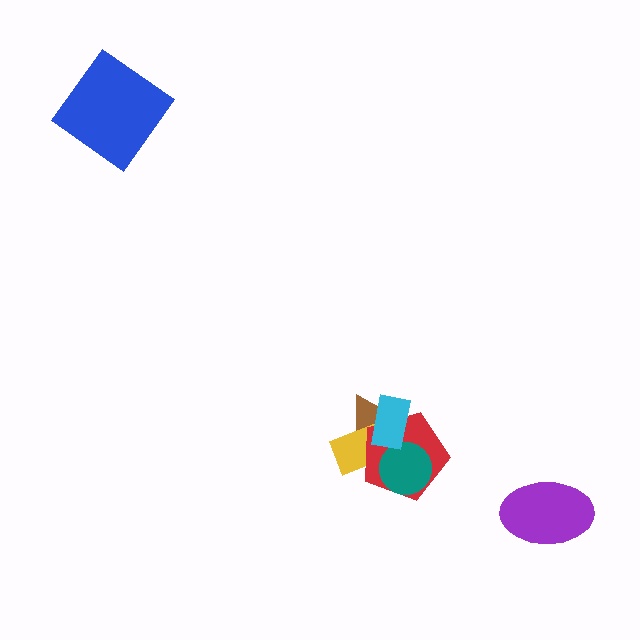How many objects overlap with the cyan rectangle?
3 objects overlap with the cyan rectangle.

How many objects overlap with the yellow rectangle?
4 objects overlap with the yellow rectangle.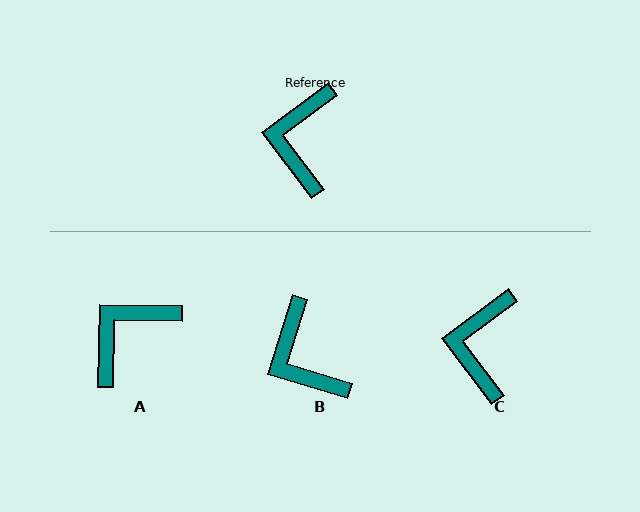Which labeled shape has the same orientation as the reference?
C.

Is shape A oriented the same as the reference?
No, it is off by about 38 degrees.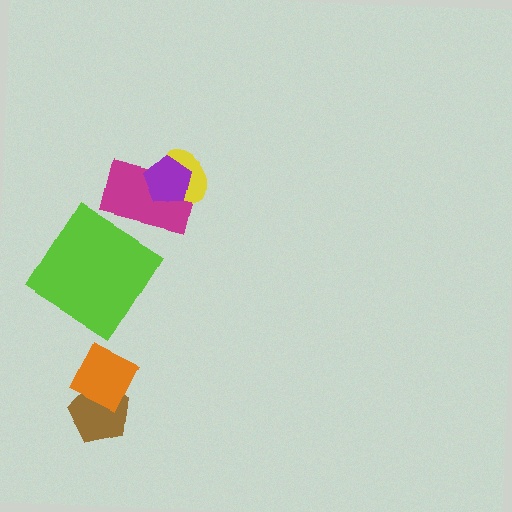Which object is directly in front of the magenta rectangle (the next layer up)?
The yellow ellipse is directly in front of the magenta rectangle.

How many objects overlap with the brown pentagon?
1 object overlaps with the brown pentagon.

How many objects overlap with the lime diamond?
0 objects overlap with the lime diamond.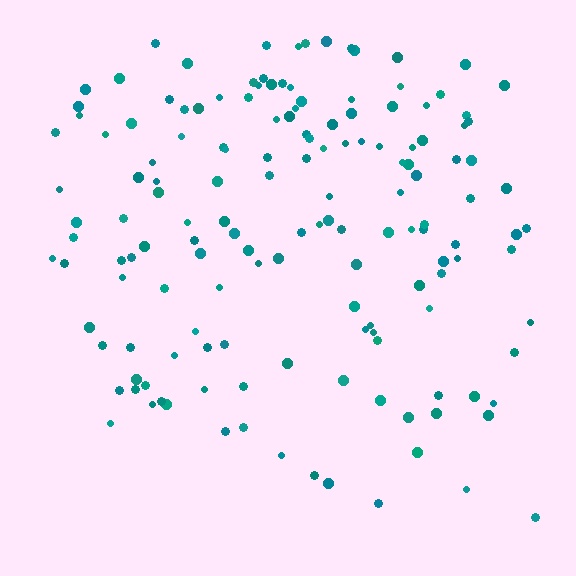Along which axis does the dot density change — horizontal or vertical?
Vertical.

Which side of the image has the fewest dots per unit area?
The bottom.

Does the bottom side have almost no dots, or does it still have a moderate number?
Still a moderate number, just noticeably fewer than the top.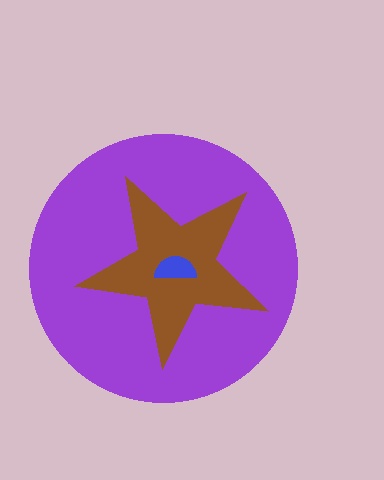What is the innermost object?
The blue semicircle.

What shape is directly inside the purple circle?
The brown star.